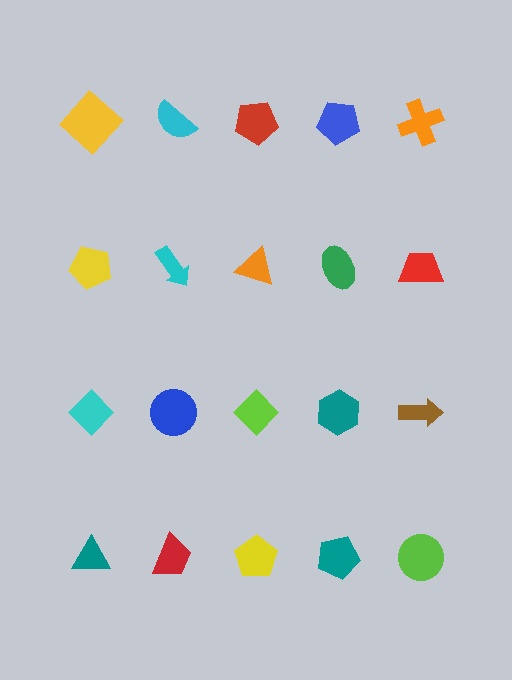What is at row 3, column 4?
A teal hexagon.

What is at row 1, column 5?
An orange cross.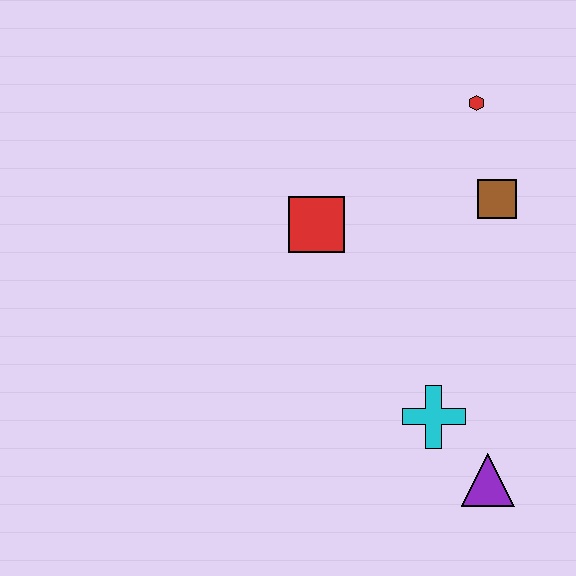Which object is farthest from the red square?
The purple triangle is farthest from the red square.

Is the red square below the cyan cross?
No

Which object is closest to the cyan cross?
The purple triangle is closest to the cyan cross.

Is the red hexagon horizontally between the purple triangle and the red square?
Yes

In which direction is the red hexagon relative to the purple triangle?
The red hexagon is above the purple triangle.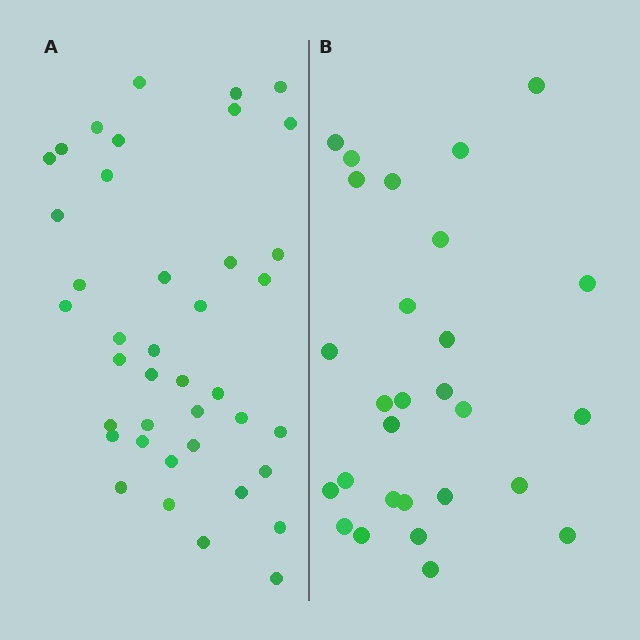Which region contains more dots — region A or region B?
Region A (the left region) has more dots.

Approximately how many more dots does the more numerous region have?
Region A has roughly 12 or so more dots than region B.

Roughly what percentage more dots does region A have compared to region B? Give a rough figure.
About 45% more.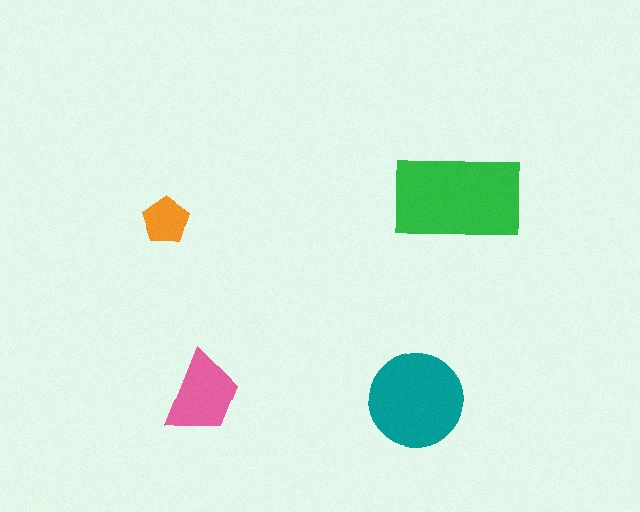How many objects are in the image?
There are 4 objects in the image.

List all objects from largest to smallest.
The green rectangle, the teal circle, the pink trapezoid, the orange pentagon.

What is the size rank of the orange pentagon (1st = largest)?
4th.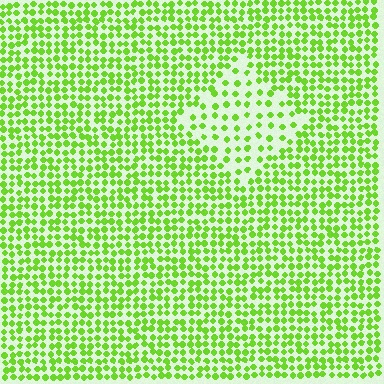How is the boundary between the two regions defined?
The boundary is defined by a change in element density (approximately 2.0x ratio). All elements are the same color, size, and shape.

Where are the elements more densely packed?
The elements are more densely packed outside the diamond boundary.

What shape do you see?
I see a diamond.